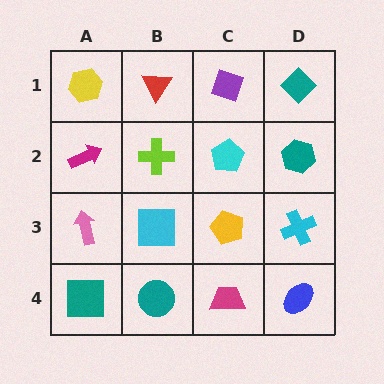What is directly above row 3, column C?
A cyan pentagon.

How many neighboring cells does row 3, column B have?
4.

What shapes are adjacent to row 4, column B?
A cyan square (row 3, column B), a teal square (row 4, column A), a magenta trapezoid (row 4, column C).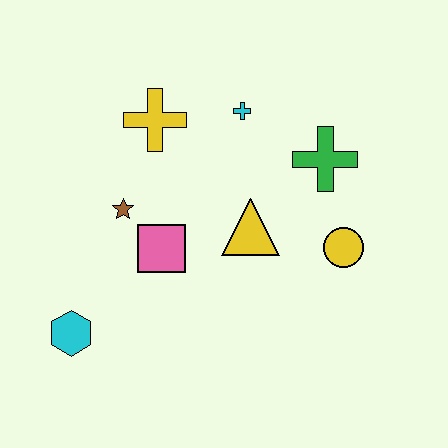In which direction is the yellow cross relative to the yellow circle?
The yellow cross is to the left of the yellow circle.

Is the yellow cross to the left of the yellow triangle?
Yes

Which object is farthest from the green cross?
The cyan hexagon is farthest from the green cross.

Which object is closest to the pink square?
The brown star is closest to the pink square.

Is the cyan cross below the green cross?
No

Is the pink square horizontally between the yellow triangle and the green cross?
No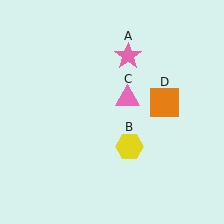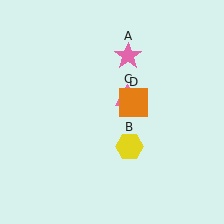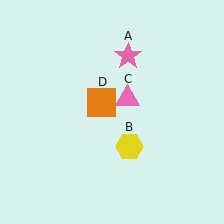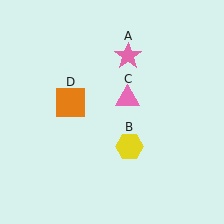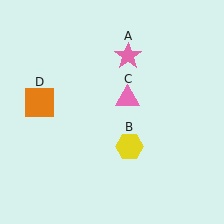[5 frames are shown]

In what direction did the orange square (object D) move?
The orange square (object D) moved left.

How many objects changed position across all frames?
1 object changed position: orange square (object D).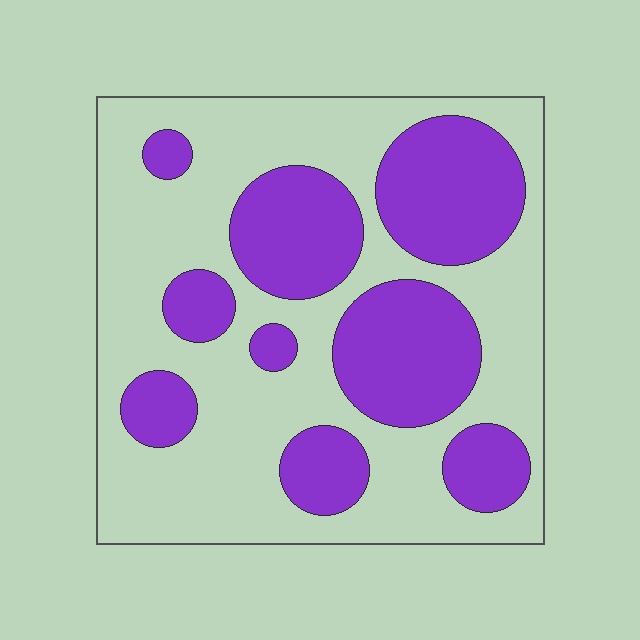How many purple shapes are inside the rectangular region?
9.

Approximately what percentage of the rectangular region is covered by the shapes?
Approximately 35%.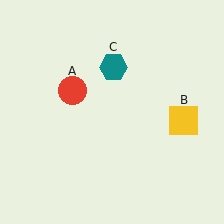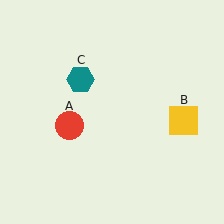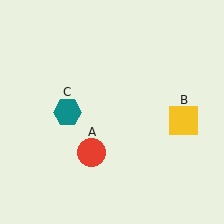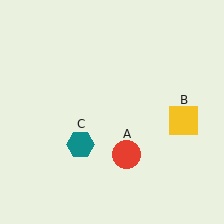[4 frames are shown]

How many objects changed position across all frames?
2 objects changed position: red circle (object A), teal hexagon (object C).